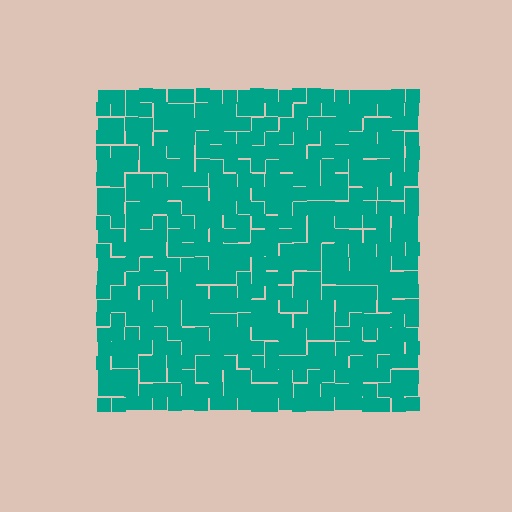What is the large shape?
The large shape is a square.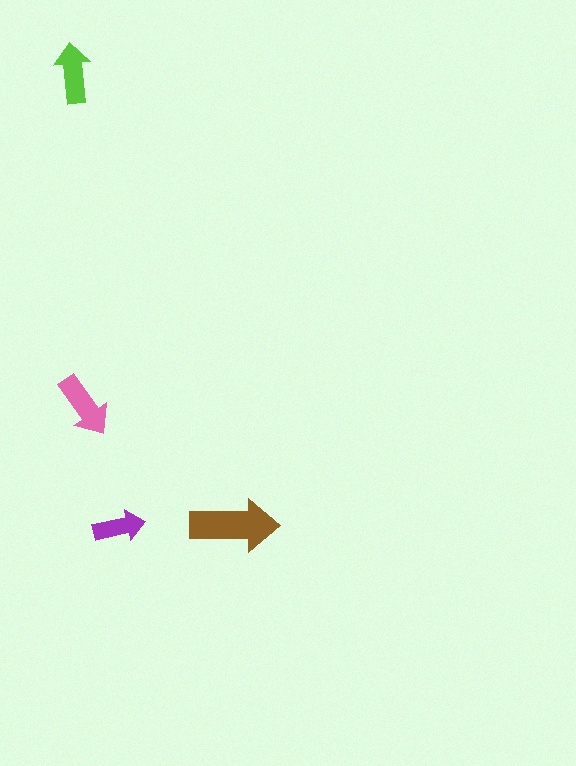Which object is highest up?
The lime arrow is topmost.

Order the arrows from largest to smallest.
the brown one, the pink one, the lime one, the purple one.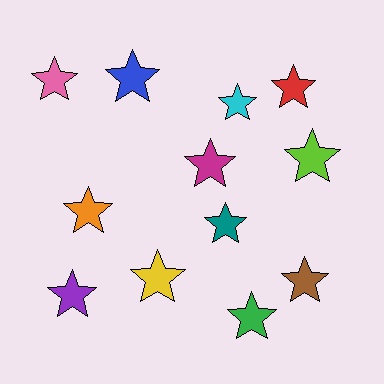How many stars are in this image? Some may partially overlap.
There are 12 stars.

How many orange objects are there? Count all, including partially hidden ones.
There is 1 orange object.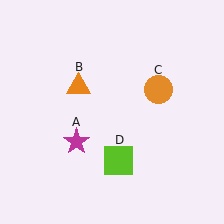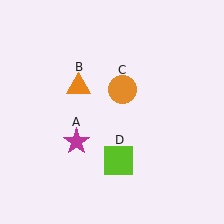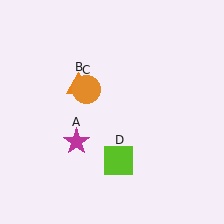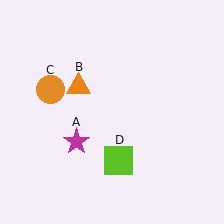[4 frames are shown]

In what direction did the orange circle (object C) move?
The orange circle (object C) moved left.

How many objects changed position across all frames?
1 object changed position: orange circle (object C).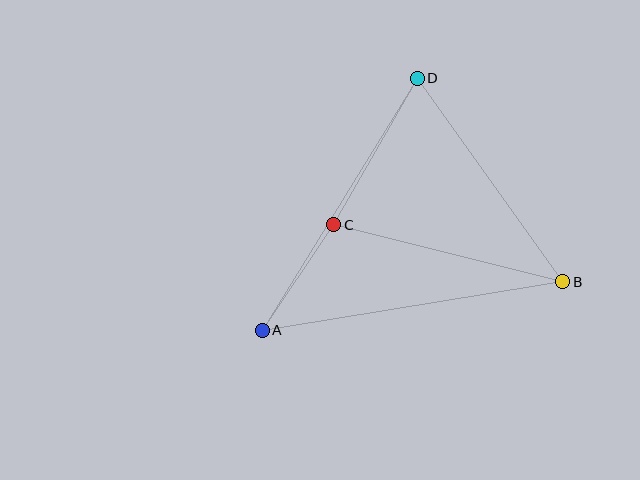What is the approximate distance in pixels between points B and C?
The distance between B and C is approximately 236 pixels.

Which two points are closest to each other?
Points A and C are closest to each other.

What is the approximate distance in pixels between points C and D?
The distance between C and D is approximately 169 pixels.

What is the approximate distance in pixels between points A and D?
The distance between A and D is approximately 296 pixels.